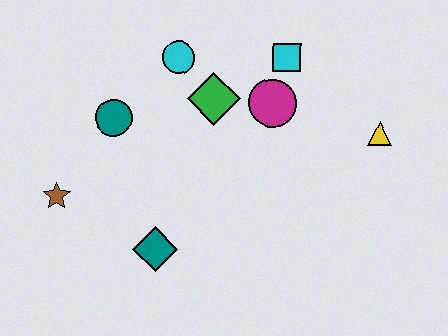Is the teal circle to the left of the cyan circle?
Yes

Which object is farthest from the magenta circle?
The brown star is farthest from the magenta circle.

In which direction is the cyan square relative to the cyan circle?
The cyan square is to the right of the cyan circle.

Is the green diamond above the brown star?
Yes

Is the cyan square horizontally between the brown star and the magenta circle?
No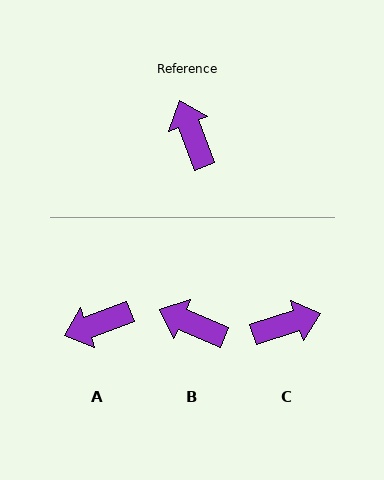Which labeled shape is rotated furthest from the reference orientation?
C, about 94 degrees away.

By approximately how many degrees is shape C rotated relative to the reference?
Approximately 94 degrees clockwise.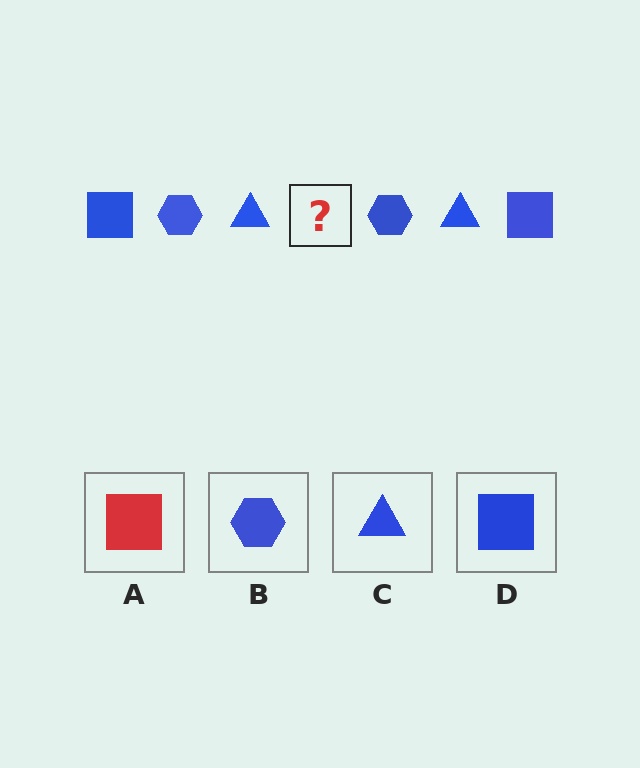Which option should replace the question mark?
Option D.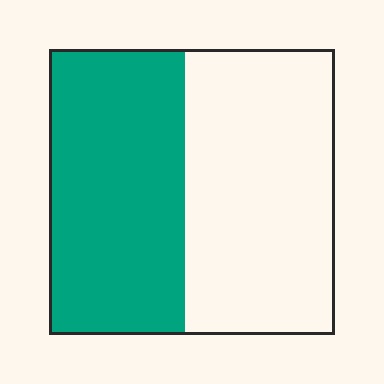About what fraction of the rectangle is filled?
About one half (1/2).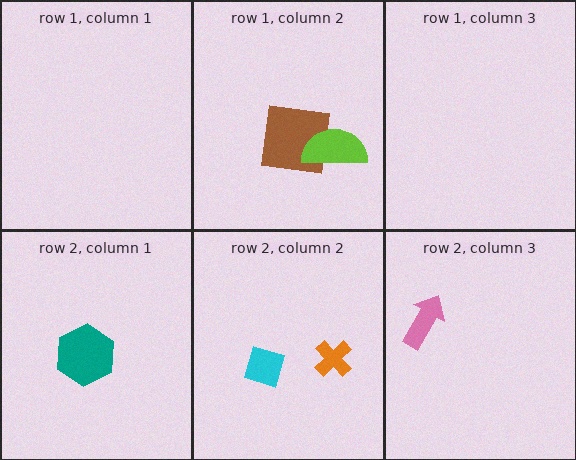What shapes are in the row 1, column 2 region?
The brown square, the lime semicircle.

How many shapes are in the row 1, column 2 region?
2.